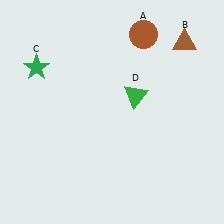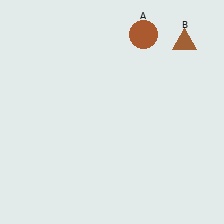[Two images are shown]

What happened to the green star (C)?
The green star (C) was removed in Image 2. It was in the top-left area of Image 1.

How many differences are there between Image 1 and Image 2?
There are 2 differences between the two images.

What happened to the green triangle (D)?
The green triangle (D) was removed in Image 2. It was in the top-right area of Image 1.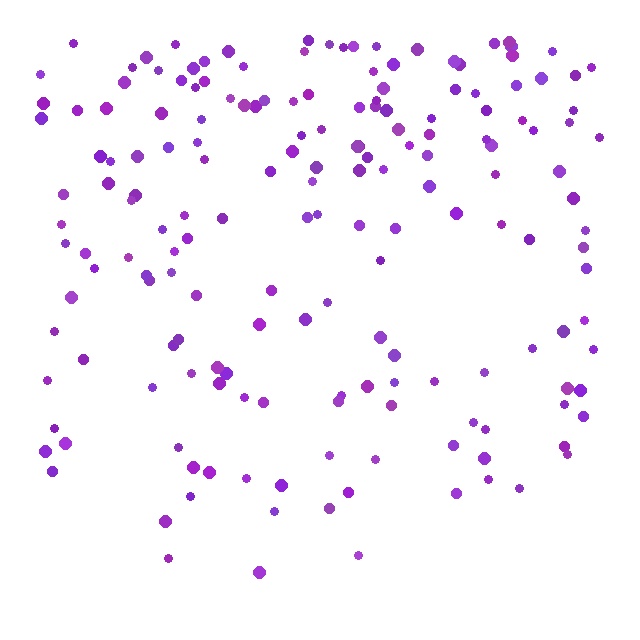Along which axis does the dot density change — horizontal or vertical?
Vertical.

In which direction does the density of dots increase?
From bottom to top, with the top side densest.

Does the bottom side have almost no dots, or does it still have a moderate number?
Still a moderate number, just noticeably fewer than the top.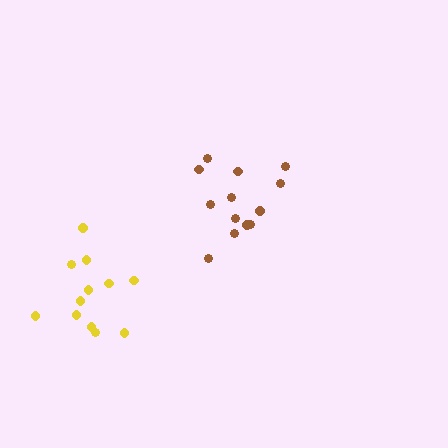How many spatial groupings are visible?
There are 2 spatial groupings.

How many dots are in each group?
Group 1: 13 dots, Group 2: 12 dots (25 total).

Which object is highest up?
The brown cluster is topmost.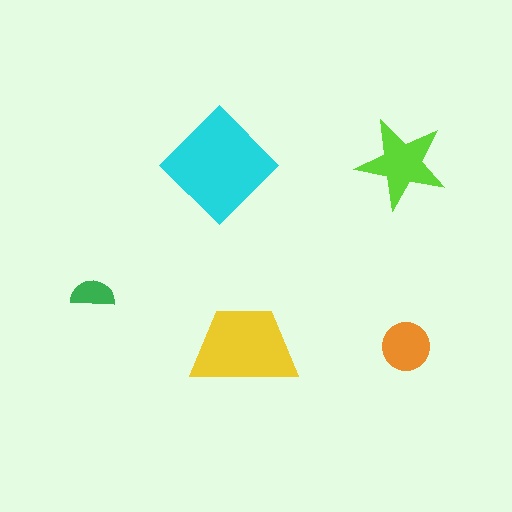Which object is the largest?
The cyan diamond.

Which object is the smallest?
The green semicircle.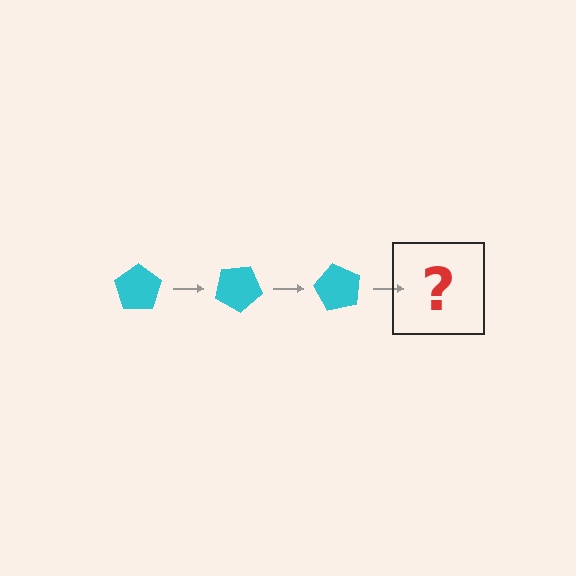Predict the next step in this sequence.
The next step is a cyan pentagon rotated 90 degrees.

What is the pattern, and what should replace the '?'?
The pattern is that the pentagon rotates 30 degrees each step. The '?' should be a cyan pentagon rotated 90 degrees.